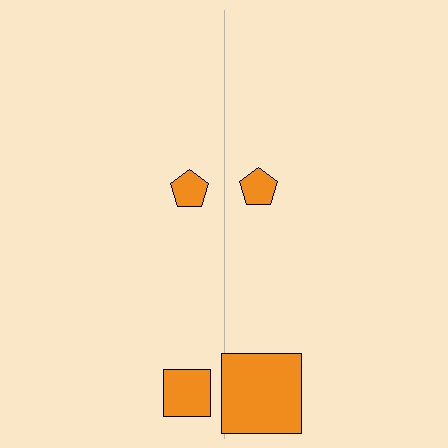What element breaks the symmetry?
The orange square on the right side has a different size than its mirror counterpart.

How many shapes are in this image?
There are 4 shapes in this image.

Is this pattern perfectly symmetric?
No, the pattern is not perfectly symmetric. The orange square on the right side has a different size than its mirror counterpart.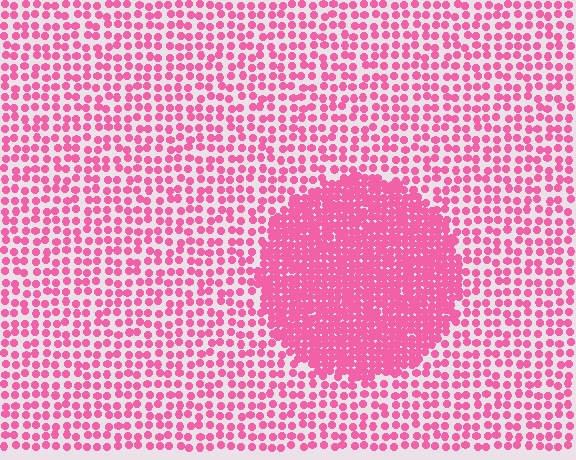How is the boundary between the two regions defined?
The boundary is defined by a change in element density (approximately 2.3x ratio). All elements are the same color, size, and shape.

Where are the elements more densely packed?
The elements are more densely packed inside the circle boundary.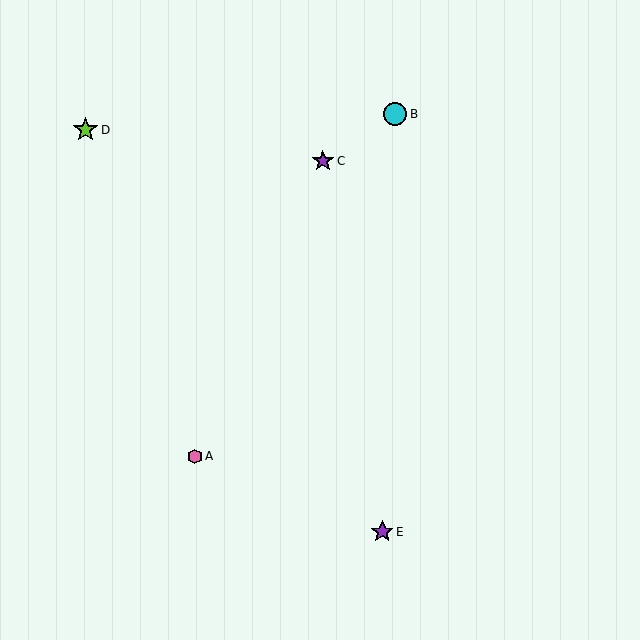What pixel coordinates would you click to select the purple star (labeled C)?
Click at (323, 161) to select the purple star C.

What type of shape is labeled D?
Shape D is a lime star.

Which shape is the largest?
The lime star (labeled D) is the largest.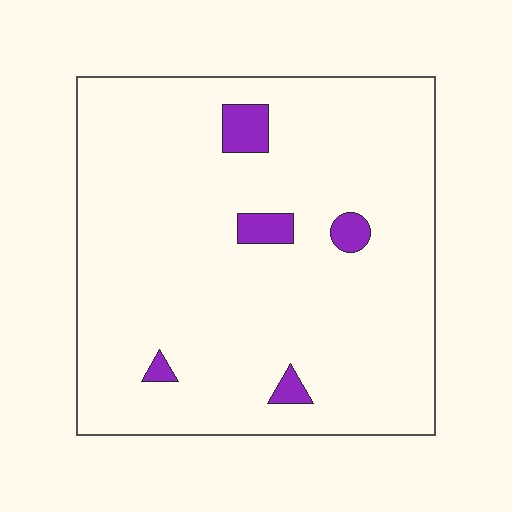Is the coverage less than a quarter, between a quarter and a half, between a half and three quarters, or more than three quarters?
Less than a quarter.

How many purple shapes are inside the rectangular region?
5.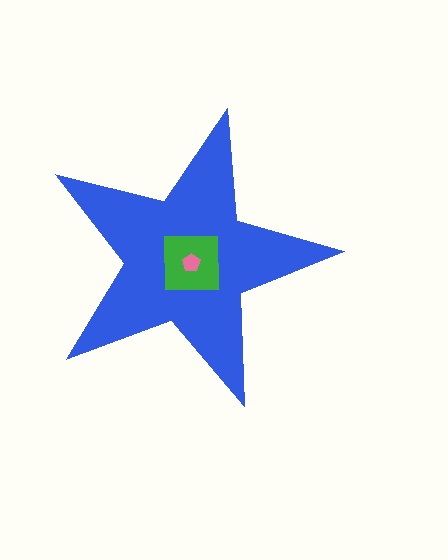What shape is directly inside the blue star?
The green square.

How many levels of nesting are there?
3.